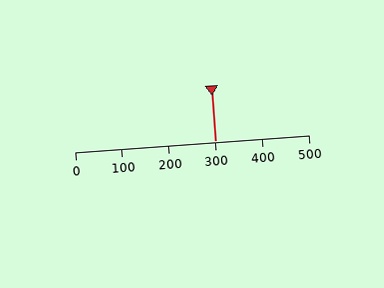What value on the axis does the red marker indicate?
The marker indicates approximately 300.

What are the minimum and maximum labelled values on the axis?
The axis runs from 0 to 500.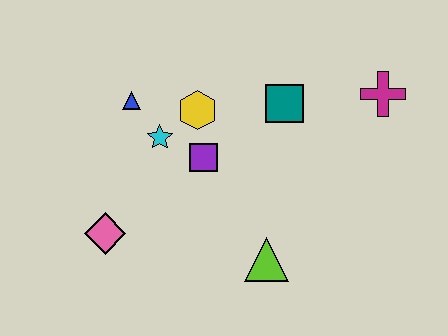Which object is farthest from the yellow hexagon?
The magenta cross is farthest from the yellow hexagon.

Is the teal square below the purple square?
No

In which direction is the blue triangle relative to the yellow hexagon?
The blue triangle is to the left of the yellow hexagon.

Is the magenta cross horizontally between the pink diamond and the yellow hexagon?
No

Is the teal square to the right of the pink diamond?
Yes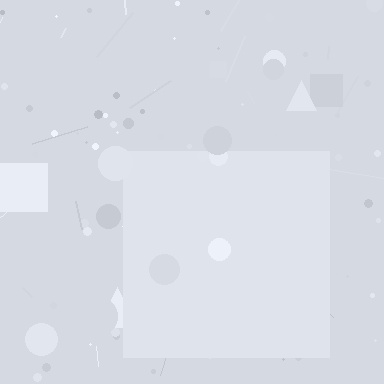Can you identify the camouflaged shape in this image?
The camouflaged shape is a square.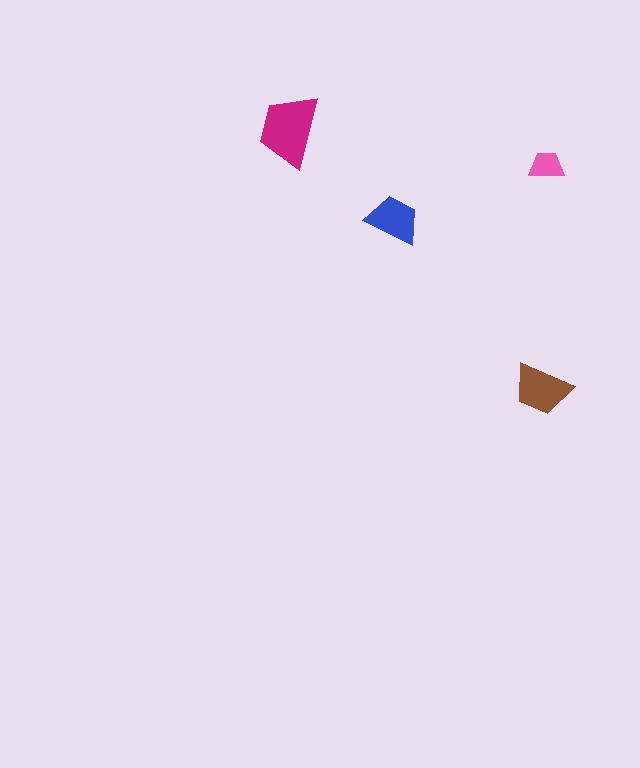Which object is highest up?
The magenta trapezoid is topmost.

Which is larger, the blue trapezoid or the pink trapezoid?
The blue one.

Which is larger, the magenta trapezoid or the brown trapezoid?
The magenta one.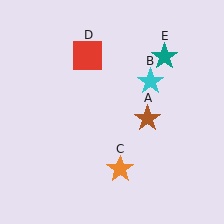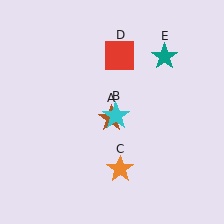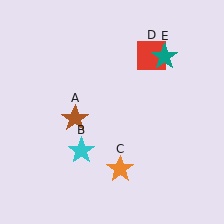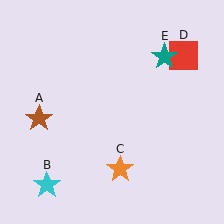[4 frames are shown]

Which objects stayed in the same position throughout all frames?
Orange star (object C) and teal star (object E) remained stationary.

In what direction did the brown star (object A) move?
The brown star (object A) moved left.